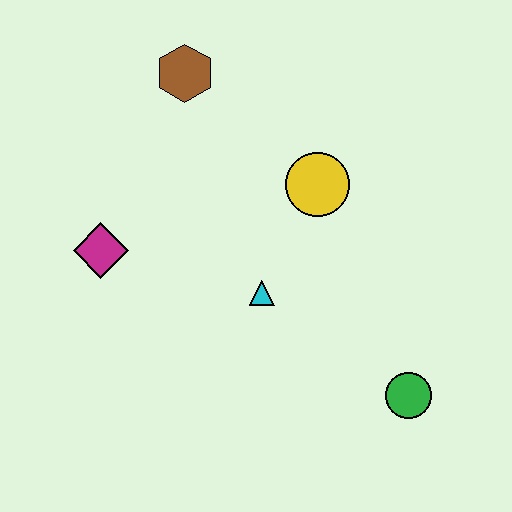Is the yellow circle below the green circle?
No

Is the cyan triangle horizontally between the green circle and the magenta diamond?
Yes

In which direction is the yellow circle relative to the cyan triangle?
The yellow circle is above the cyan triangle.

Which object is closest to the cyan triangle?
The yellow circle is closest to the cyan triangle.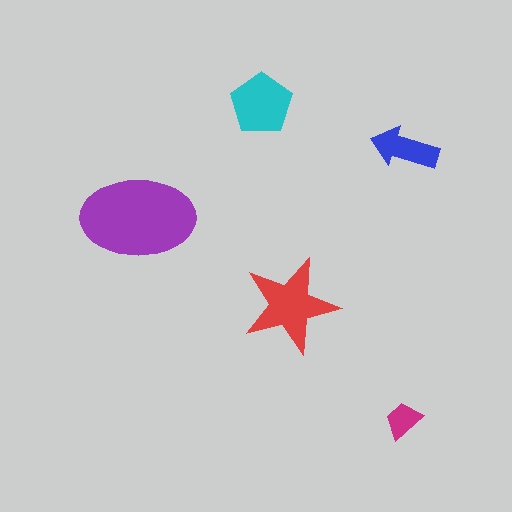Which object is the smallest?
The magenta trapezoid.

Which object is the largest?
The purple ellipse.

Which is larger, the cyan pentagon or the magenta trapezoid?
The cyan pentagon.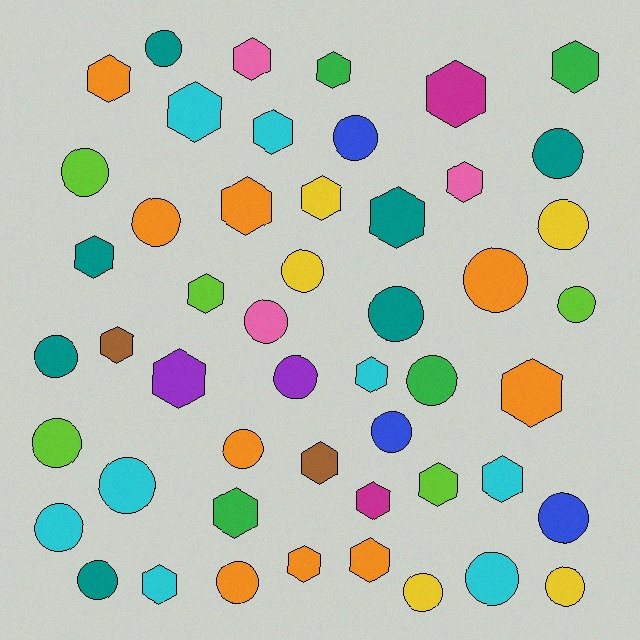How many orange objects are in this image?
There are 9 orange objects.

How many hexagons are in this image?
There are 25 hexagons.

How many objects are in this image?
There are 50 objects.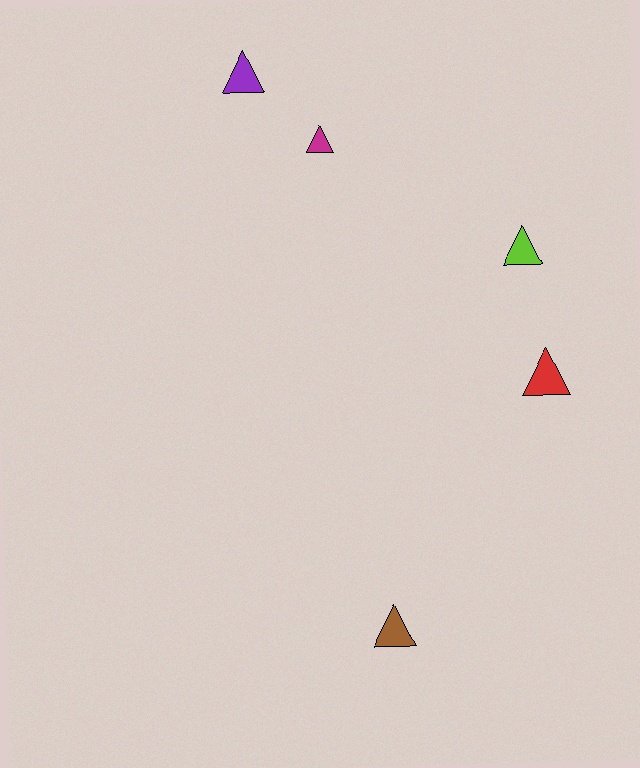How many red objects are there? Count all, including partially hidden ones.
There is 1 red object.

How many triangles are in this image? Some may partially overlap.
There are 5 triangles.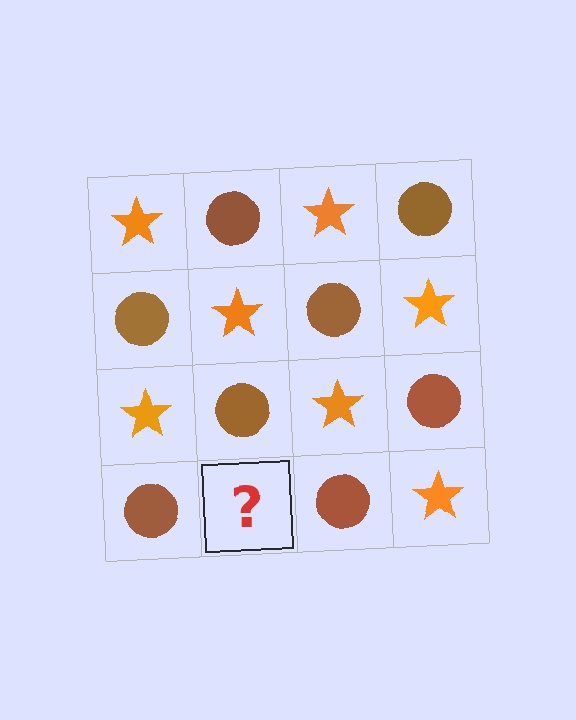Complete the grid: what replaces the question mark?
The question mark should be replaced with an orange star.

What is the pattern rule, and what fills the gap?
The rule is that it alternates orange star and brown circle in a checkerboard pattern. The gap should be filled with an orange star.